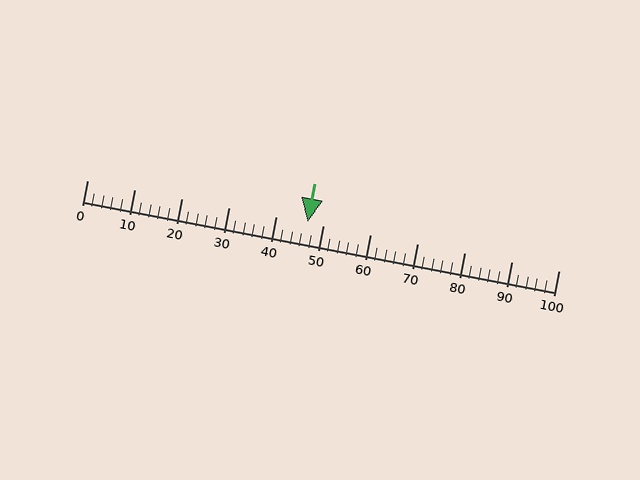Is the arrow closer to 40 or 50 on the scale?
The arrow is closer to 50.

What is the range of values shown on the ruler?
The ruler shows values from 0 to 100.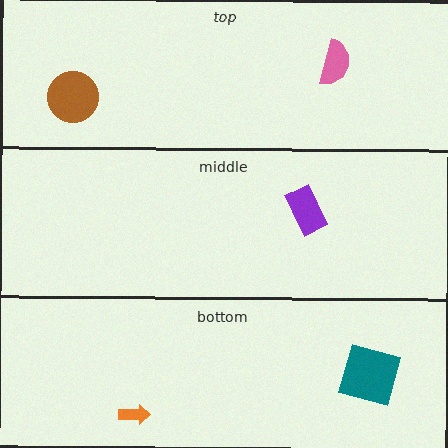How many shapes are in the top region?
2.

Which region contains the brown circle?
The top region.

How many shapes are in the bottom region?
2.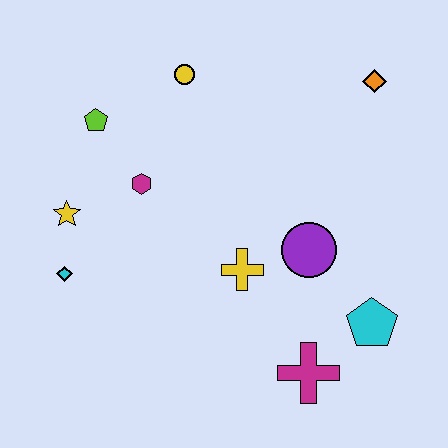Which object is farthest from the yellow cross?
The orange diamond is farthest from the yellow cross.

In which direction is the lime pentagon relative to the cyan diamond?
The lime pentagon is above the cyan diamond.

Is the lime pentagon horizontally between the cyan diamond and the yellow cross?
Yes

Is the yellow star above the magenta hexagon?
No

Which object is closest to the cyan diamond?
The yellow star is closest to the cyan diamond.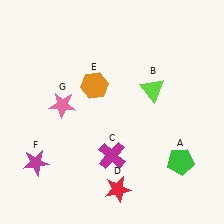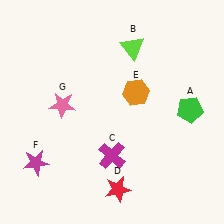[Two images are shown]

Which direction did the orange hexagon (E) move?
The orange hexagon (E) moved right.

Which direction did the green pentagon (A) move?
The green pentagon (A) moved up.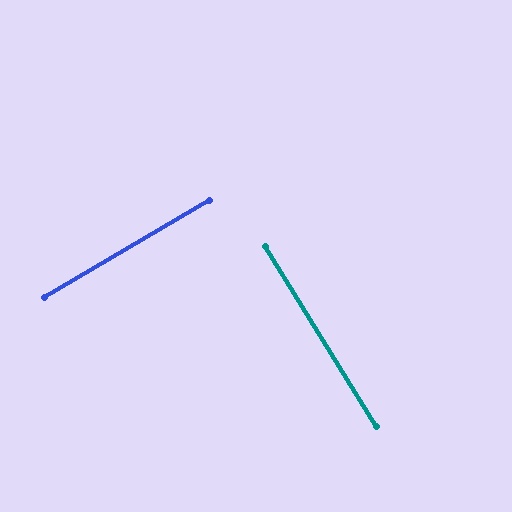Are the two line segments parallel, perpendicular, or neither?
Perpendicular — they meet at approximately 89°.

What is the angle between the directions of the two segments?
Approximately 89 degrees.